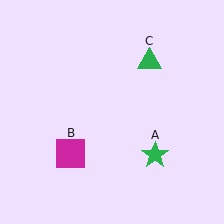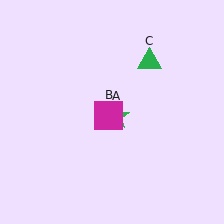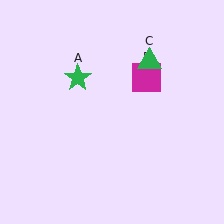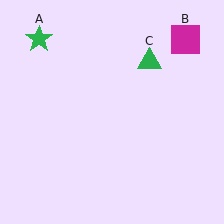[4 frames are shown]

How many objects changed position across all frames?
2 objects changed position: green star (object A), magenta square (object B).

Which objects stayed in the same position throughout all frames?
Green triangle (object C) remained stationary.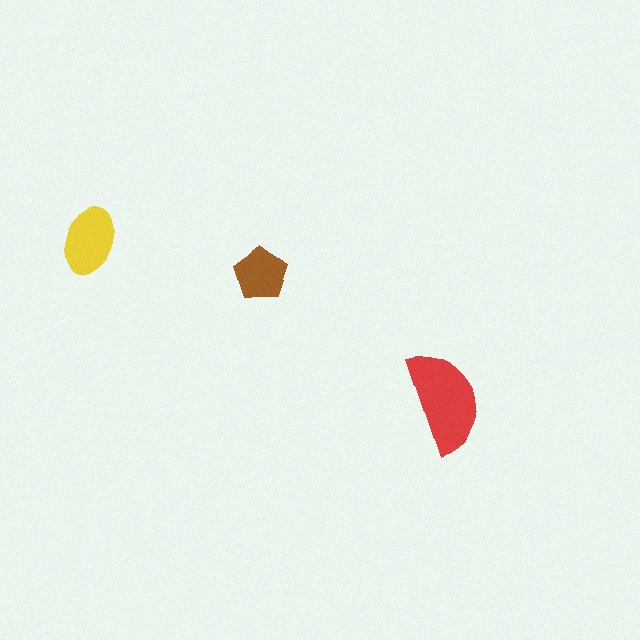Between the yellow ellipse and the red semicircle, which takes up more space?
The red semicircle.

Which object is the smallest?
The brown pentagon.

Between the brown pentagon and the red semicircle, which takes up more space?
The red semicircle.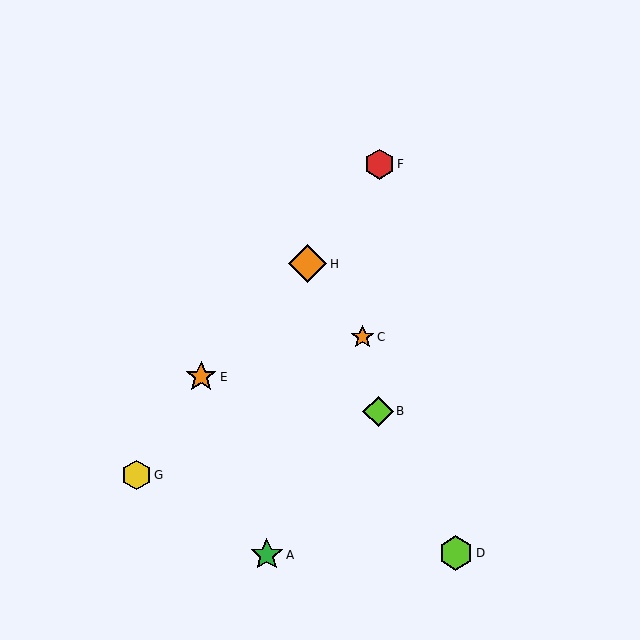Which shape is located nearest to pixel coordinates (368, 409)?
The lime diamond (labeled B) at (378, 411) is nearest to that location.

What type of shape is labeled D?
Shape D is a lime hexagon.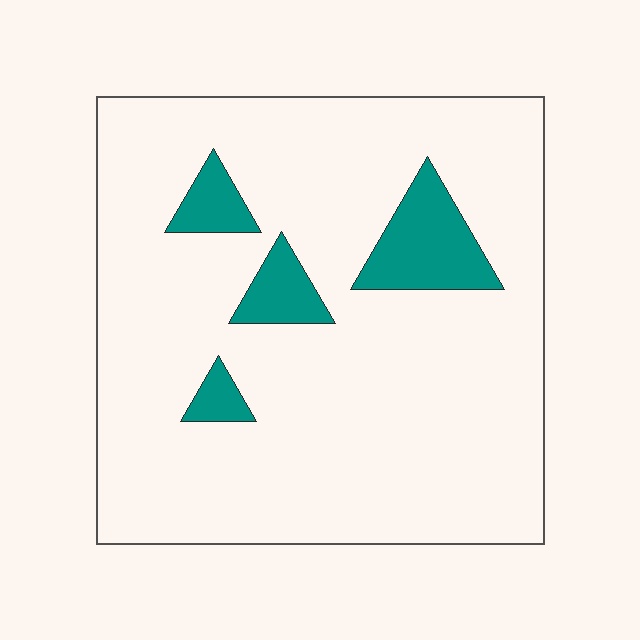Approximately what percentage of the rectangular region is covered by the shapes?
Approximately 10%.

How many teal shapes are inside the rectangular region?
4.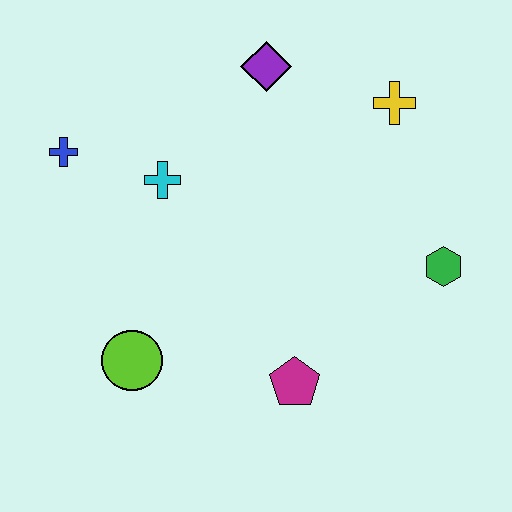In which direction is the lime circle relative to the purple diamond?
The lime circle is below the purple diamond.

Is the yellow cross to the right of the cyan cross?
Yes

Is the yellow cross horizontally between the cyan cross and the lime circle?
No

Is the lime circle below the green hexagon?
Yes